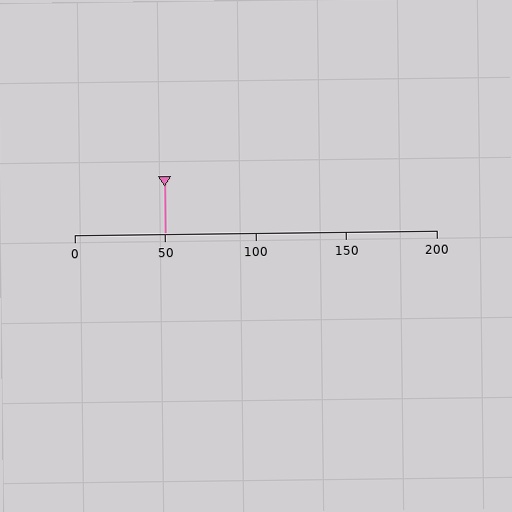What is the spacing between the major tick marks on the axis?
The major ticks are spaced 50 apart.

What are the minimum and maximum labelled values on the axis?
The axis runs from 0 to 200.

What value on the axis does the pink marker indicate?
The marker indicates approximately 50.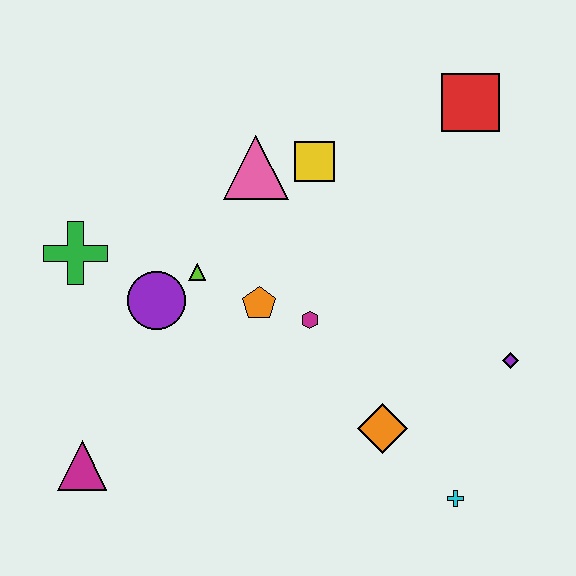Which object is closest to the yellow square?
The pink triangle is closest to the yellow square.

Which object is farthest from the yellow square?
The magenta triangle is farthest from the yellow square.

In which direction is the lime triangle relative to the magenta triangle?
The lime triangle is above the magenta triangle.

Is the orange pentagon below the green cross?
Yes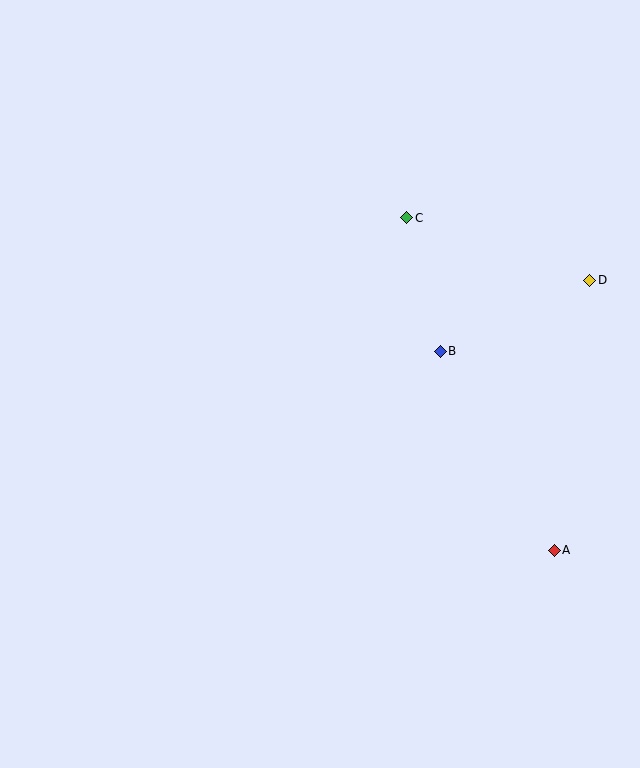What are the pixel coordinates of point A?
Point A is at (554, 550).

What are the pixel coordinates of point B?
Point B is at (440, 351).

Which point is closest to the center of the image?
Point B at (440, 351) is closest to the center.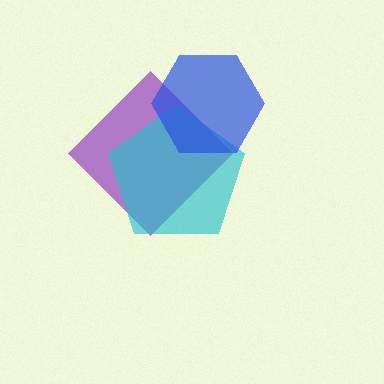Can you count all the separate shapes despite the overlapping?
Yes, there are 3 separate shapes.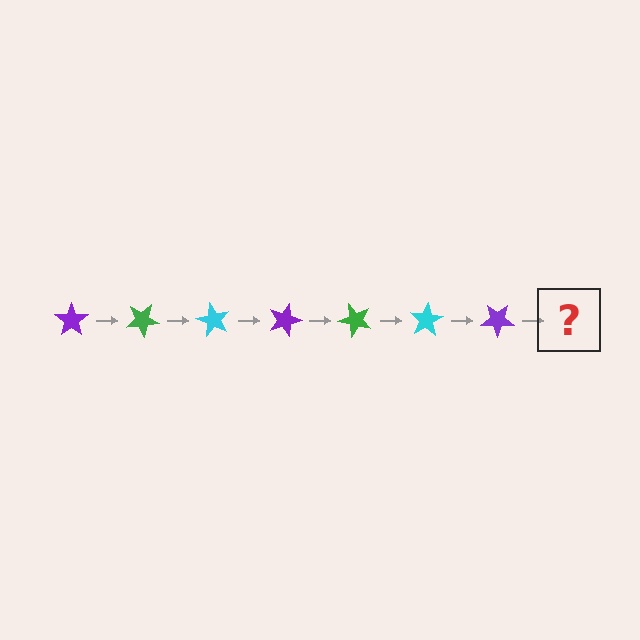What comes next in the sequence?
The next element should be a green star, rotated 210 degrees from the start.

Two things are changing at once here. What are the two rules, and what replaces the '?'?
The two rules are that it rotates 30 degrees each step and the color cycles through purple, green, and cyan. The '?' should be a green star, rotated 210 degrees from the start.